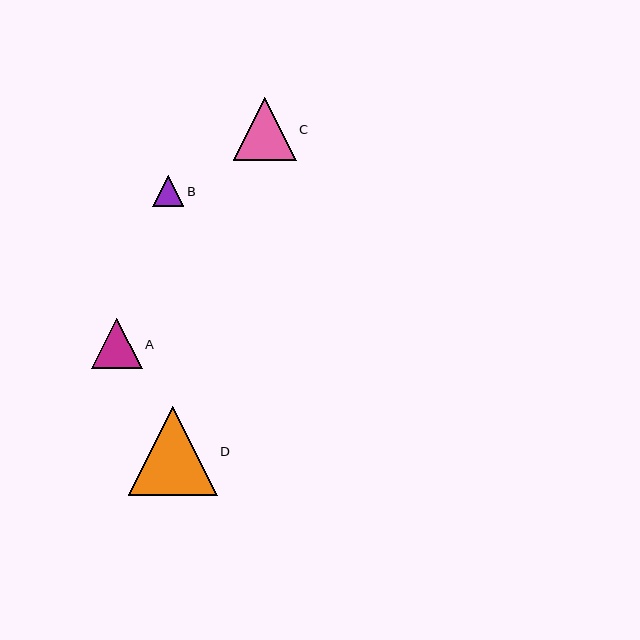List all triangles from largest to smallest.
From largest to smallest: D, C, A, B.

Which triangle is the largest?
Triangle D is the largest with a size of approximately 89 pixels.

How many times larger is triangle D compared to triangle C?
Triangle D is approximately 1.4 times the size of triangle C.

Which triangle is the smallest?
Triangle B is the smallest with a size of approximately 31 pixels.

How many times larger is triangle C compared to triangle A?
Triangle C is approximately 1.2 times the size of triangle A.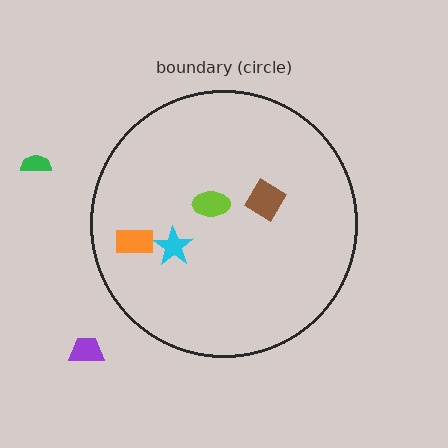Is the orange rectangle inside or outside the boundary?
Inside.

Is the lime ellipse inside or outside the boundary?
Inside.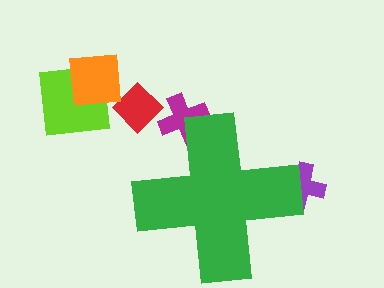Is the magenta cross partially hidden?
Yes, the magenta cross is partially hidden behind the green cross.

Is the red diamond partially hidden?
No, the red diamond is fully visible.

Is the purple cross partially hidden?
Yes, the purple cross is partially hidden behind the green cross.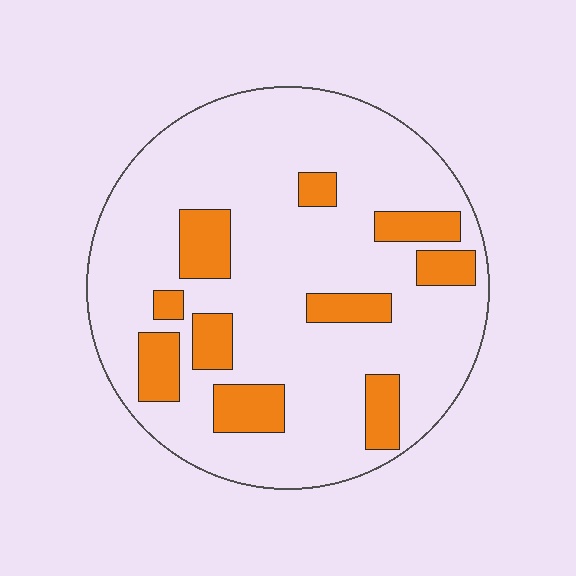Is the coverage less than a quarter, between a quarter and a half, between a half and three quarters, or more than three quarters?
Less than a quarter.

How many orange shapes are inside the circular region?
10.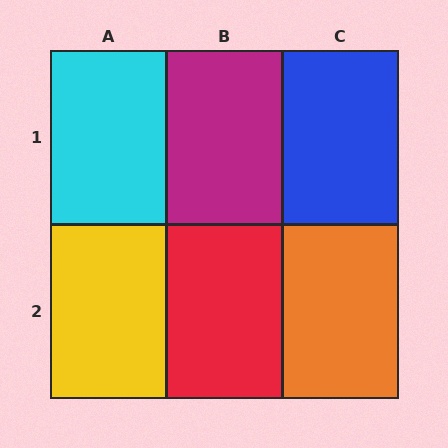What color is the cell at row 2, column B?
Red.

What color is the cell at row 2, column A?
Yellow.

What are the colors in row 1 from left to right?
Cyan, magenta, blue.